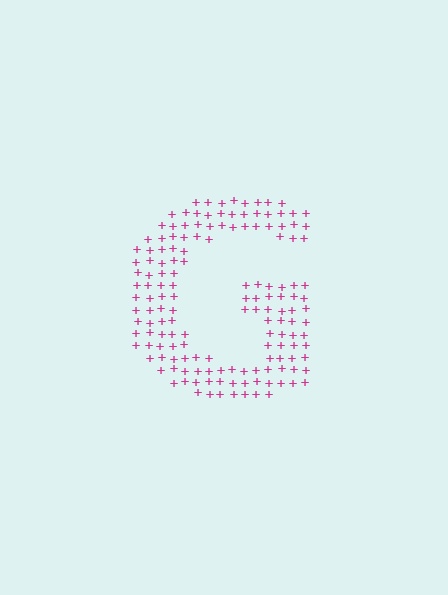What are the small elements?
The small elements are plus signs.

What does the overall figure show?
The overall figure shows the letter G.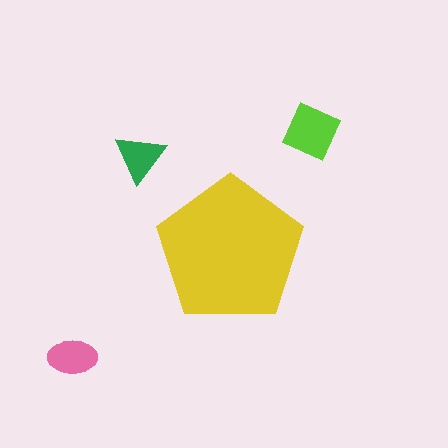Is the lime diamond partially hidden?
No, the lime diamond is fully visible.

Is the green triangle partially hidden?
No, the green triangle is fully visible.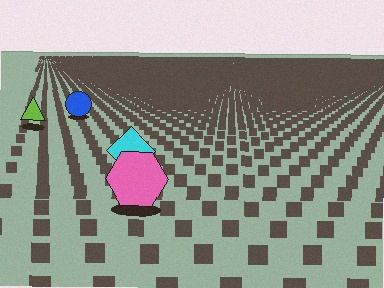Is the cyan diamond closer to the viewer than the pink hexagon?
No. The pink hexagon is closer — you can tell from the texture gradient: the ground texture is coarser near it.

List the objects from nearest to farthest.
From nearest to farthest: the pink hexagon, the cyan diamond, the lime triangle, the blue circle.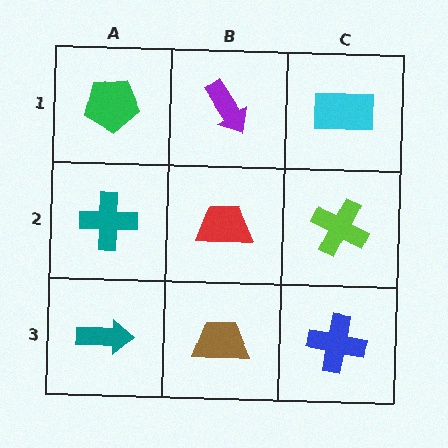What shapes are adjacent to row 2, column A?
A green pentagon (row 1, column A), a teal arrow (row 3, column A), a red trapezoid (row 2, column B).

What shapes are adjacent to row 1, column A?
A teal cross (row 2, column A), a purple arrow (row 1, column B).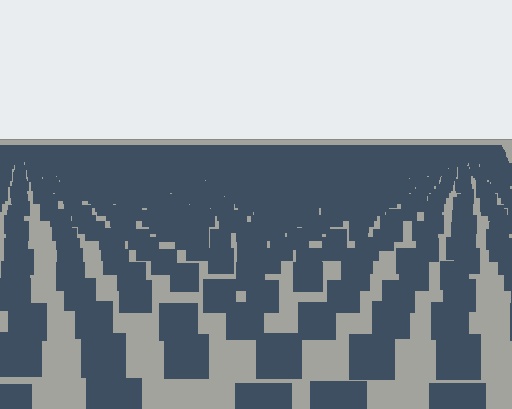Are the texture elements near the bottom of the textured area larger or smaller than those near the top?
Larger. Near the bottom, elements are closer to the viewer and appear at a bigger on-screen size.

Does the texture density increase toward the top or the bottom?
Density increases toward the top.